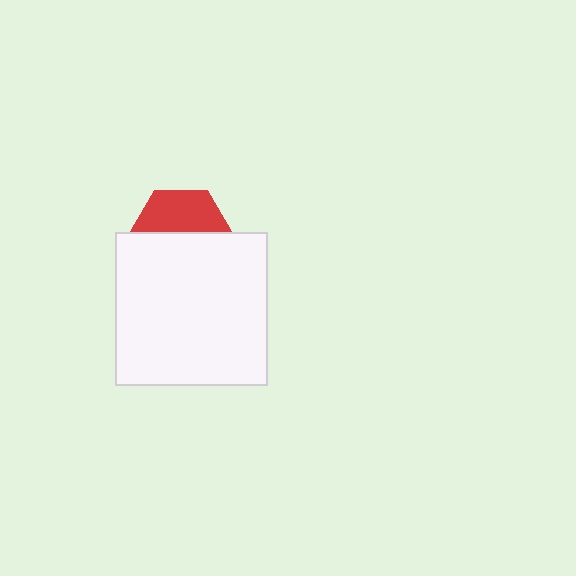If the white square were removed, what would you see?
You would see the complete red hexagon.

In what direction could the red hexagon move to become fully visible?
The red hexagon could move up. That would shift it out from behind the white square entirely.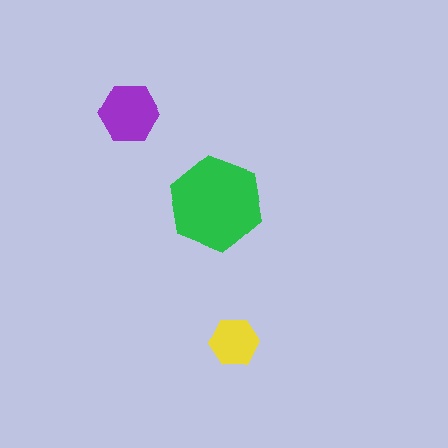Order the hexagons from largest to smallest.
the green one, the purple one, the yellow one.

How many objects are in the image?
There are 3 objects in the image.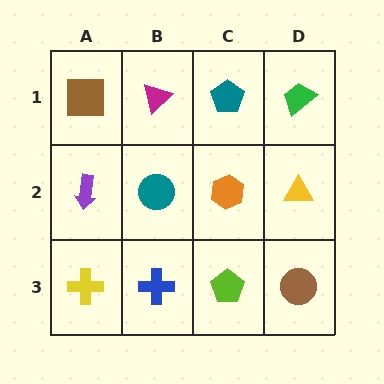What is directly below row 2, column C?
A lime pentagon.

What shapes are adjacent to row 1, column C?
An orange hexagon (row 2, column C), a magenta triangle (row 1, column B), a green trapezoid (row 1, column D).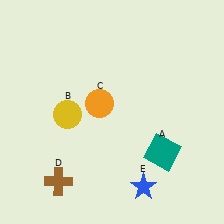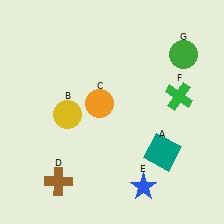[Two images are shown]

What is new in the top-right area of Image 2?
A green cross (F) was added in the top-right area of Image 2.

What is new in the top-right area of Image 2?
A green circle (G) was added in the top-right area of Image 2.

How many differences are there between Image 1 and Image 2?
There are 2 differences between the two images.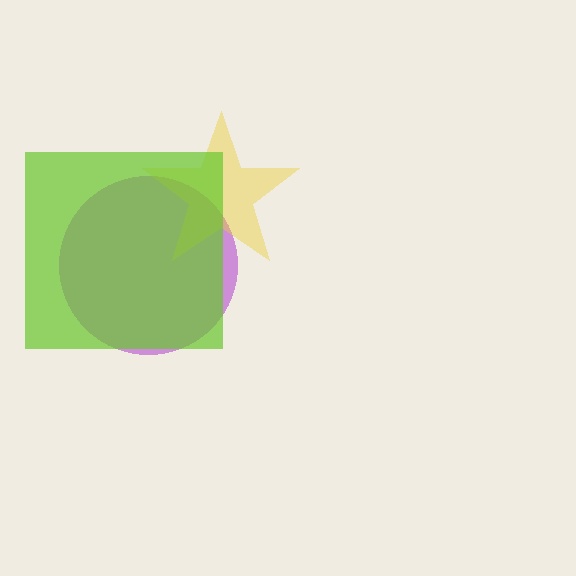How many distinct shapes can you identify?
There are 3 distinct shapes: a purple circle, a yellow star, a lime square.